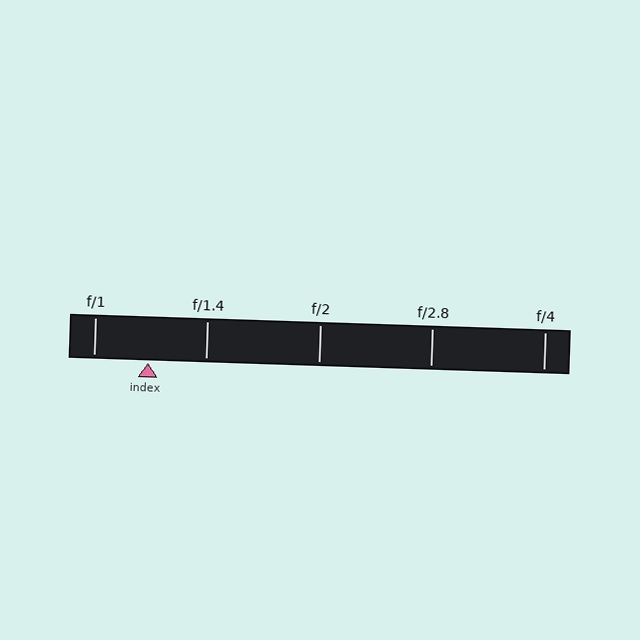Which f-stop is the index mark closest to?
The index mark is closest to f/1.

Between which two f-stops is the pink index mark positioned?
The index mark is between f/1 and f/1.4.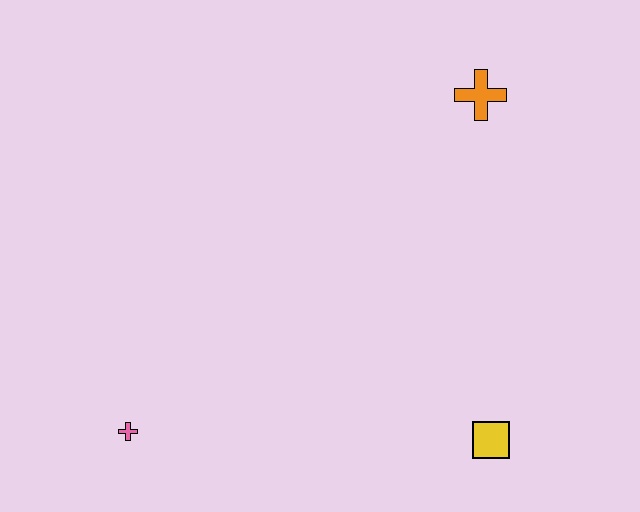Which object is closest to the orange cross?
The yellow square is closest to the orange cross.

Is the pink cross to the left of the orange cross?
Yes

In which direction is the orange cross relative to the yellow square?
The orange cross is above the yellow square.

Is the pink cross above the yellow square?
Yes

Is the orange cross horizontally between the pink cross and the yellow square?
Yes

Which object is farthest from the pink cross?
The orange cross is farthest from the pink cross.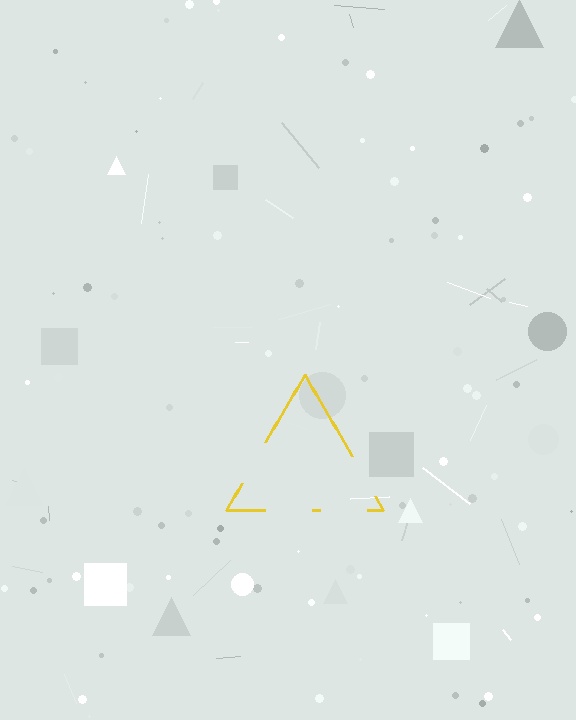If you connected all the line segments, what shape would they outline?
They would outline a triangle.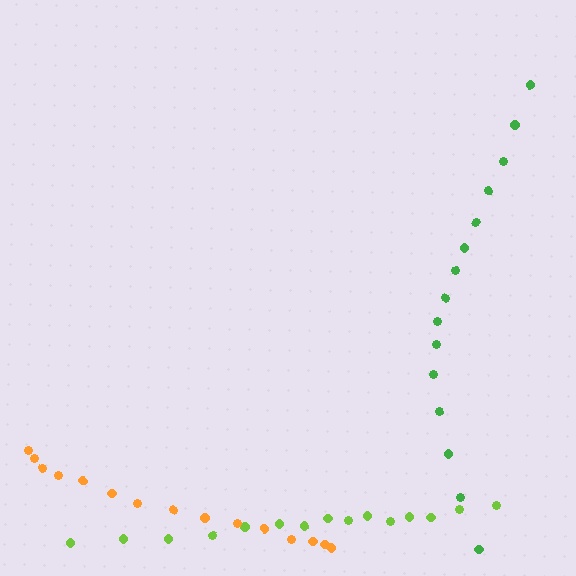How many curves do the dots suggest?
There are 3 distinct paths.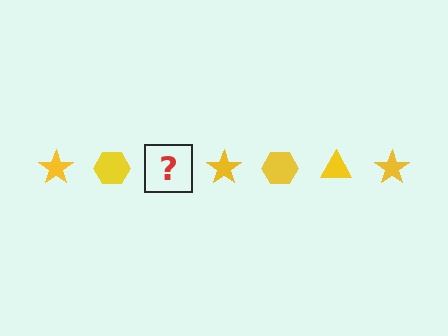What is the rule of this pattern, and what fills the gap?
The rule is that the pattern cycles through star, hexagon, triangle shapes in yellow. The gap should be filled with a yellow triangle.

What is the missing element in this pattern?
The missing element is a yellow triangle.